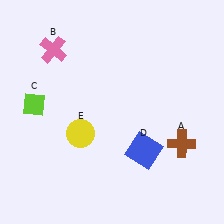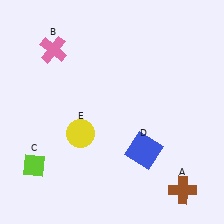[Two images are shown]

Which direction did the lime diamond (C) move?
The lime diamond (C) moved down.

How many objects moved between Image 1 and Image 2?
2 objects moved between the two images.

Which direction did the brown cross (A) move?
The brown cross (A) moved down.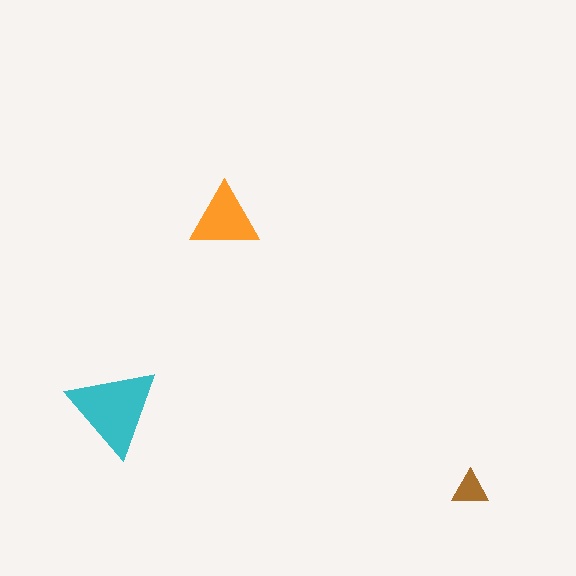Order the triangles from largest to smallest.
the cyan one, the orange one, the brown one.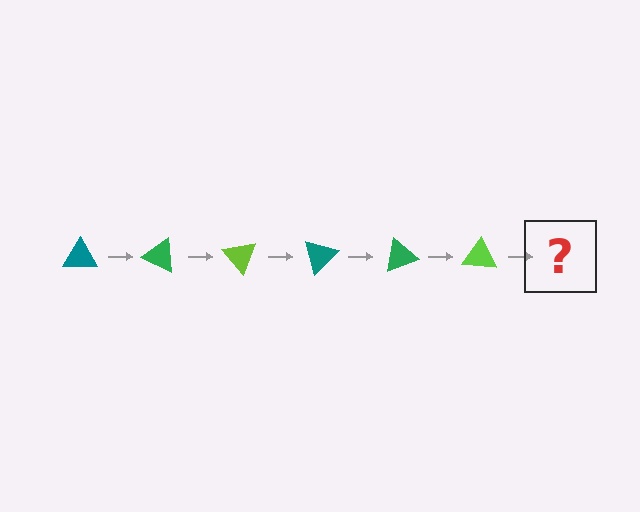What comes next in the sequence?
The next element should be a teal triangle, rotated 150 degrees from the start.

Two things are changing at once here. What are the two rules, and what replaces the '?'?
The two rules are that it rotates 25 degrees each step and the color cycles through teal, green, and lime. The '?' should be a teal triangle, rotated 150 degrees from the start.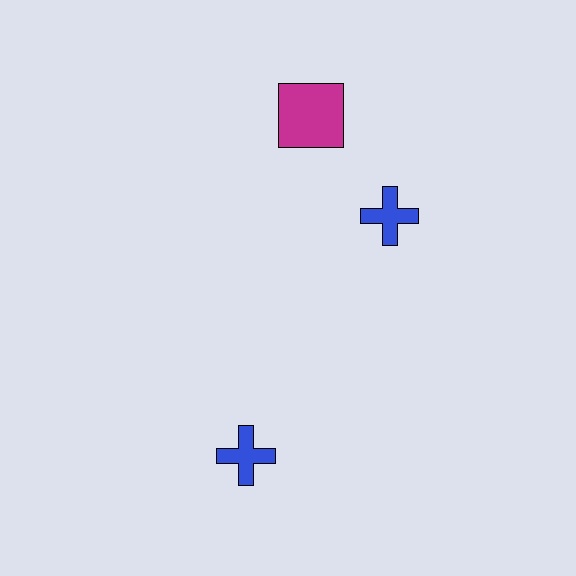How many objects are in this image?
There are 3 objects.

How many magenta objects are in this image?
There is 1 magenta object.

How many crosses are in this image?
There are 2 crosses.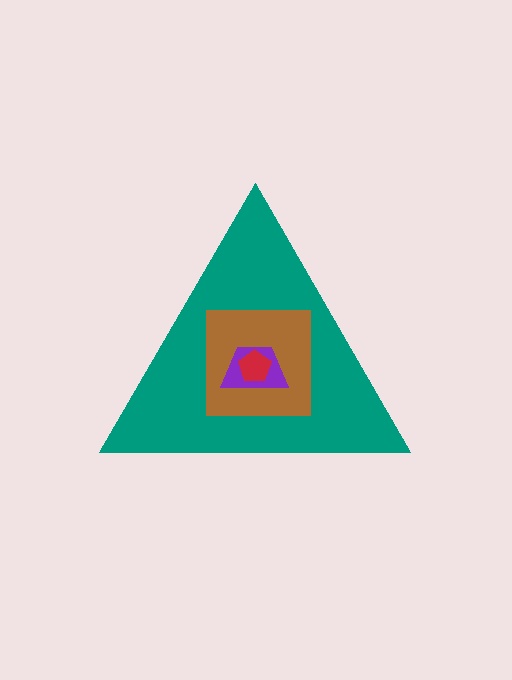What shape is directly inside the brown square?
The purple trapezoid.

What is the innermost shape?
The red pentagon.